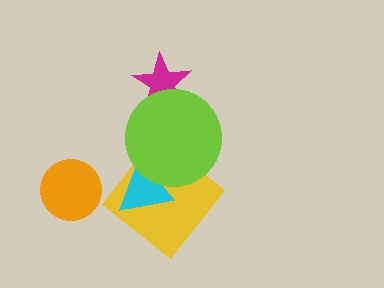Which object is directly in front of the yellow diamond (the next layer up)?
The cyan triangle is directly in front of the yellow diamond.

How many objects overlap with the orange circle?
0 objects overlap with the orange circle.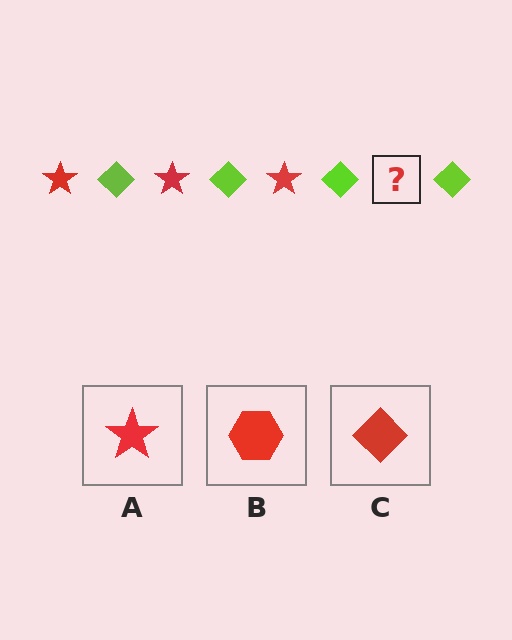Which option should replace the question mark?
Option A.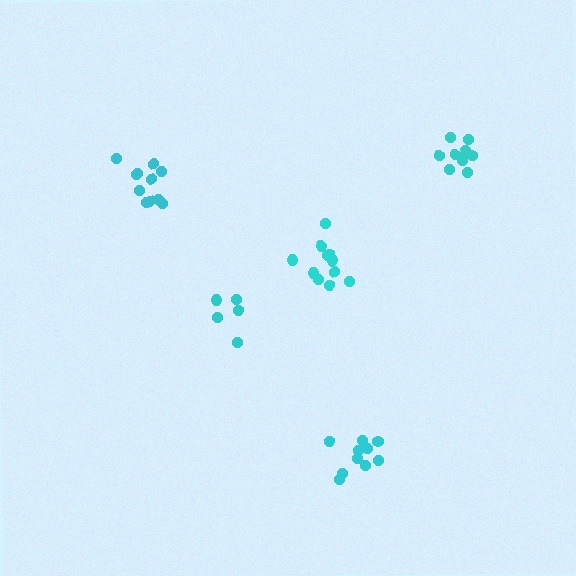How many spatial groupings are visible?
There are 5 spatial groupings.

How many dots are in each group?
Group 1: 10 dots, Group 2: 11 dots, Group 3: 11 dots, Group 4: 5 dots, Group 5: 10 dots (47 total).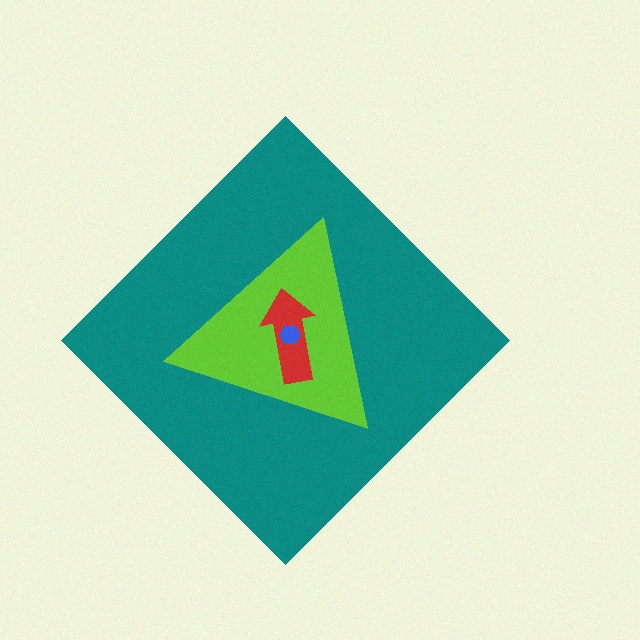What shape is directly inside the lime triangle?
The red arrow.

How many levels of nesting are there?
4.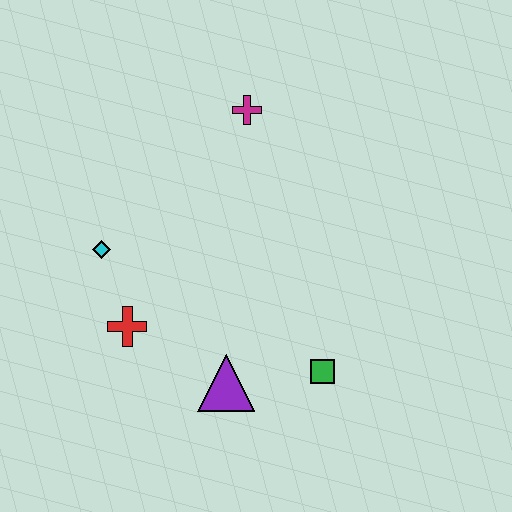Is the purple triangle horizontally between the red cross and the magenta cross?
Yes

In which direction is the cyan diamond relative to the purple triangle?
The cyan diamond is above the purple triangle.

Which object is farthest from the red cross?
The magenta cross is farthest from the red cross.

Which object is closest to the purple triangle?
The green square is closest to the purple triangle.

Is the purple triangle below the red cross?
Yes